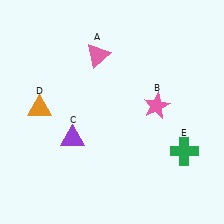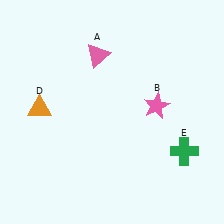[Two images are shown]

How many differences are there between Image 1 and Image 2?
There is 1 difference between the two images.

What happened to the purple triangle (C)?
The purple triangle (C) was removed in Image 2. It was in the bottom-left area of Image 1.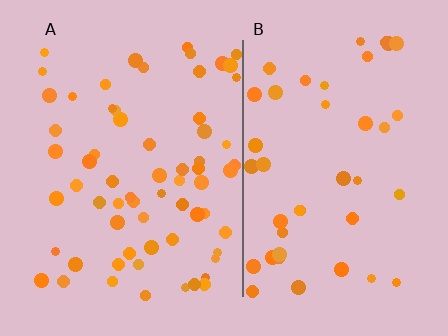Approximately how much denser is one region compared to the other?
Approximately 1.6× — region A over region B.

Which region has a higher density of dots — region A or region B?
A (the left).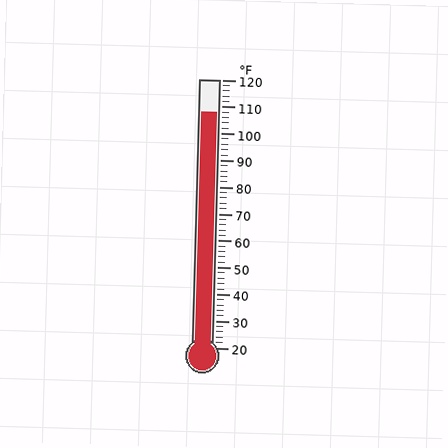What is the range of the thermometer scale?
The thermometer scale ranges from 20°F to 120°F.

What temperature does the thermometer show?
The thermometer shows approximately 108°F.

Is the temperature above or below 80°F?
The temperature is above 80°F.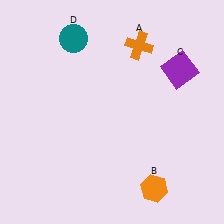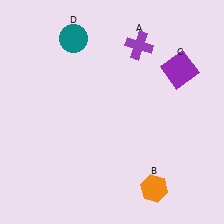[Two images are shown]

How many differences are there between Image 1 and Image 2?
There is 1 difference between the two images.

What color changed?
The cross (A) changed from orange in Image 1 to purple in Image 2.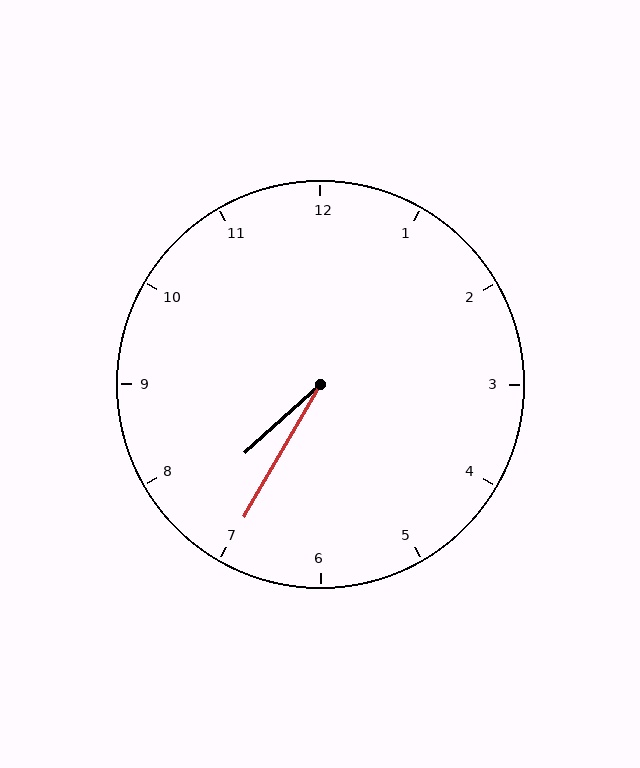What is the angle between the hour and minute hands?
Approximately 18 degrees.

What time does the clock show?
7:35.